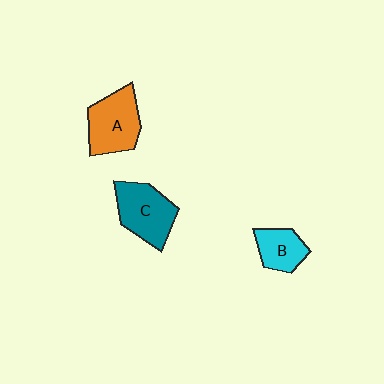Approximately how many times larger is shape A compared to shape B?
Approximately 1.6 times.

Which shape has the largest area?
Shape A (orange).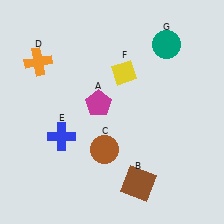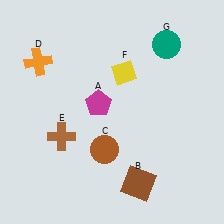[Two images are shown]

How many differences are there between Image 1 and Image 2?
There is 1 difference between the two images.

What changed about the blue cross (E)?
In Image 1, E is blue. In Image 2, it changed to brown.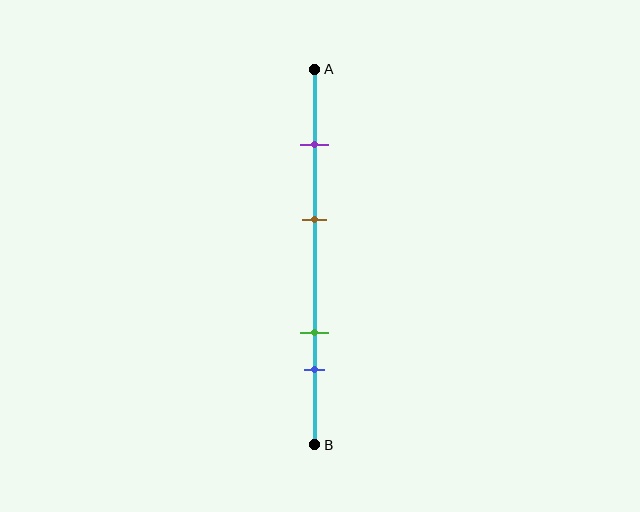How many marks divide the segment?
There are 4 marks dividing the segment.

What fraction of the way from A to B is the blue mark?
The blue mark is approximately 80% (0.8) of the way from A to B.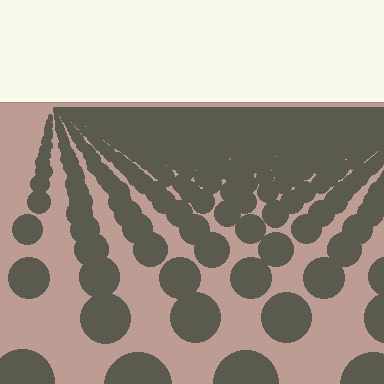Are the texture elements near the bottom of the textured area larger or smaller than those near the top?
Larger. Near the bottom, elements are closer to the viewer and appear at a bigger on-screen size.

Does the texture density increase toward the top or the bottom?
Density increases toward the top.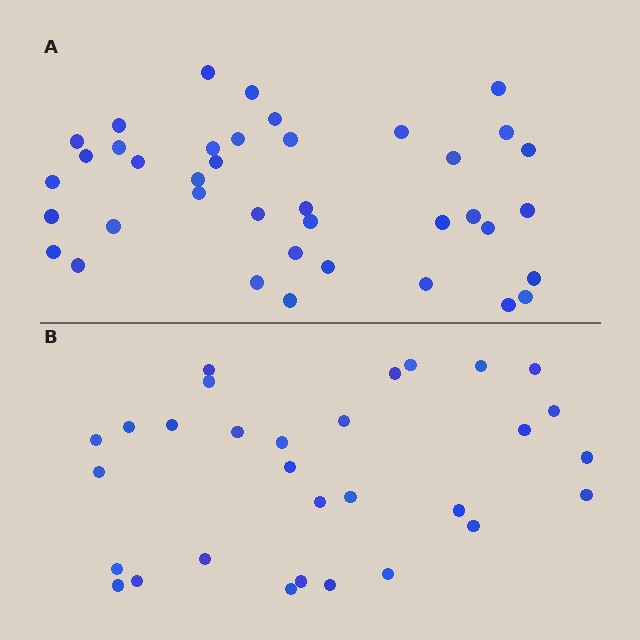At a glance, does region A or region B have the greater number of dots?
Region A (the top region) has more dots.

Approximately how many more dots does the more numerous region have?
Region A has roughly 8 or so more dots than region B.